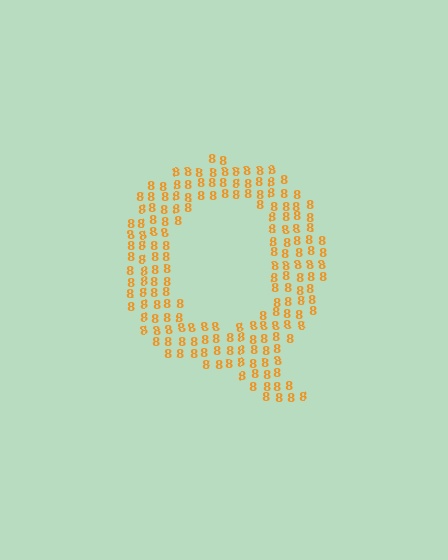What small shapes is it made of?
It is made of small digit 8's.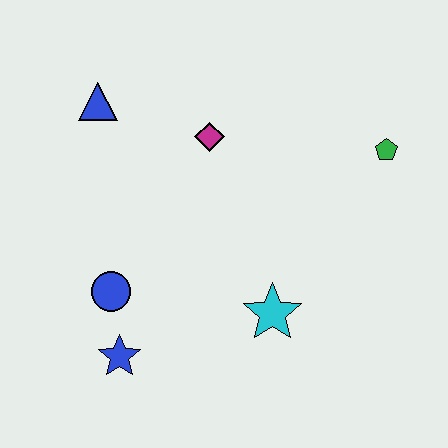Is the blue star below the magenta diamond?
Yes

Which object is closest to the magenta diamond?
The blue triangle is closest to the magenta diamond.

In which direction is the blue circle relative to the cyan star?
The blue circle is to the left of the cyan star.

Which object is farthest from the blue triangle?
The green pentagon is farthest from the blue triangle.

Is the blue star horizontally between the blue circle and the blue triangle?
No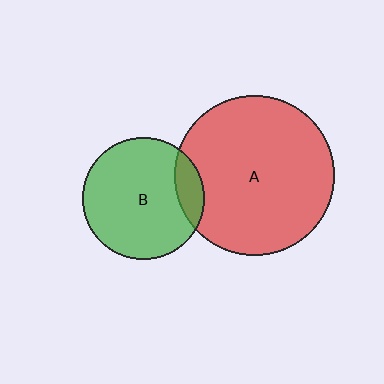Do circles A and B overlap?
Yes.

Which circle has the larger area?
Circle A (red).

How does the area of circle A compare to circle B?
Approximately 1.7 times.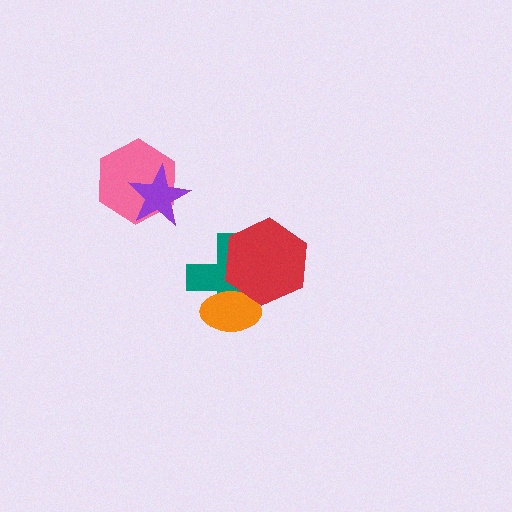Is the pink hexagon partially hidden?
Yes, it is partially covered by another shape.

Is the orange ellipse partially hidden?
Yes, it is partially covered by another shape.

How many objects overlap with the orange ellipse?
2 objects overlap with the orange ellipse.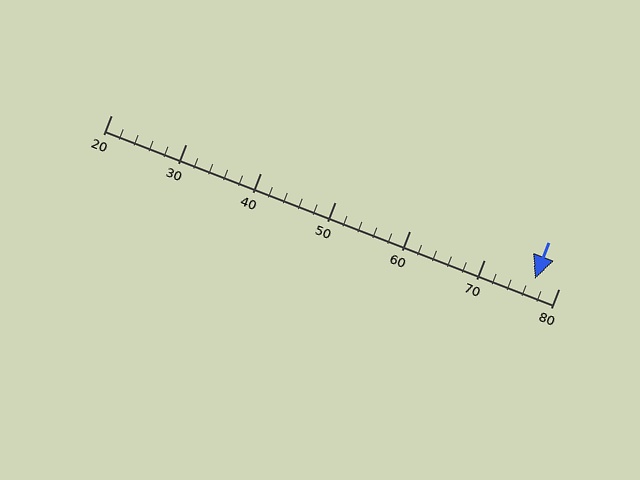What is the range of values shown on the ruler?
The ruler shows values from 20 to 80.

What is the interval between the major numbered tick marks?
The major tick marks are spaced 10 units apart.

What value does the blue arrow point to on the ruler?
The blue arrow points to approximately 77.